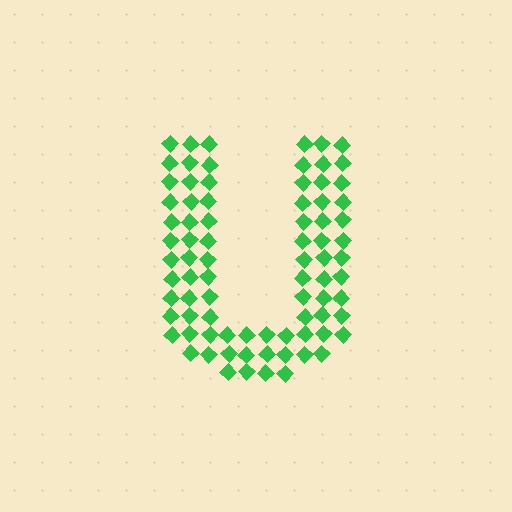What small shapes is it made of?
It is made of small diamonds.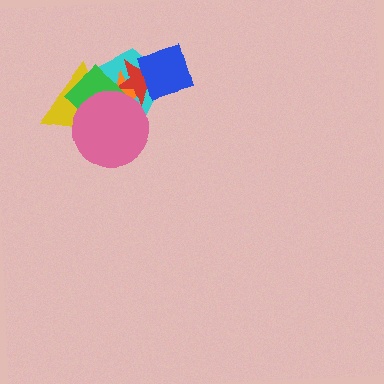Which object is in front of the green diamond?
The pink circle is in front of the green diamond.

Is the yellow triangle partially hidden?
Yes, it is partially covered by another shape.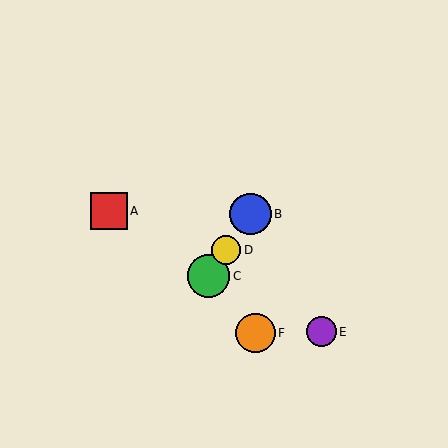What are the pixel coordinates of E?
Object E is at (321, 332).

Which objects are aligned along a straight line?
Objects B, C, D are aligned along a straight line.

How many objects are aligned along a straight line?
3 objects (B, C, D) are aligned along a straight line.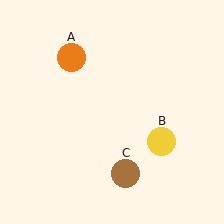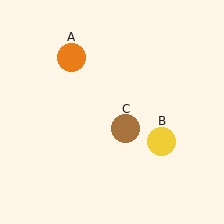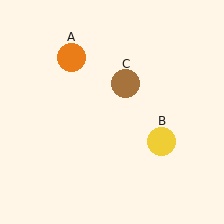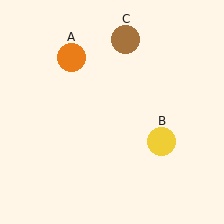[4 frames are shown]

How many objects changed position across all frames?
1 object changed position: brown circle (object C).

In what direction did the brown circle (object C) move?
The brown circle (object C) moved up.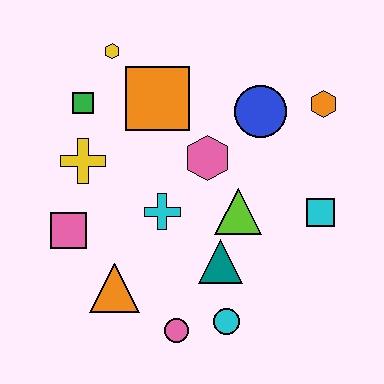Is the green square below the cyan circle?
No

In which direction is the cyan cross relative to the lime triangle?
The cyan cross is to the left of the lime triangle.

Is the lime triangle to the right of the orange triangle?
Yes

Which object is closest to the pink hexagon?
The lime triangle is closest to the pink hexagon.